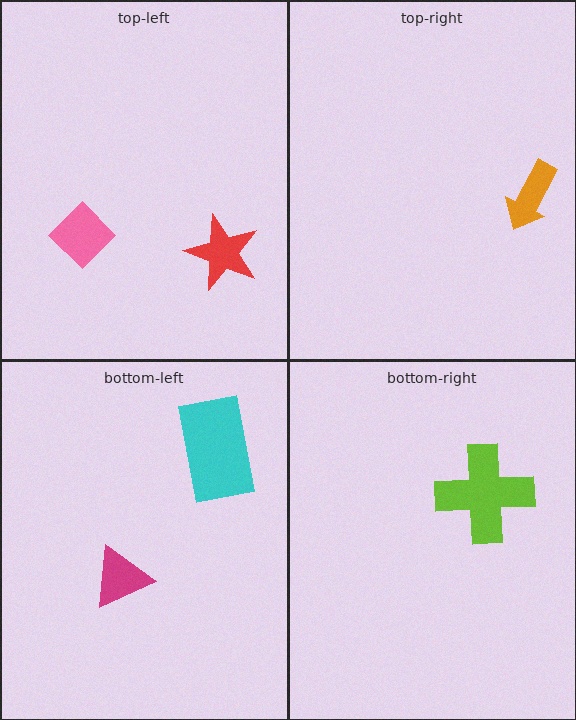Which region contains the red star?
The top-left region.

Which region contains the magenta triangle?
The bottom-left region.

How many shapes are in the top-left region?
2.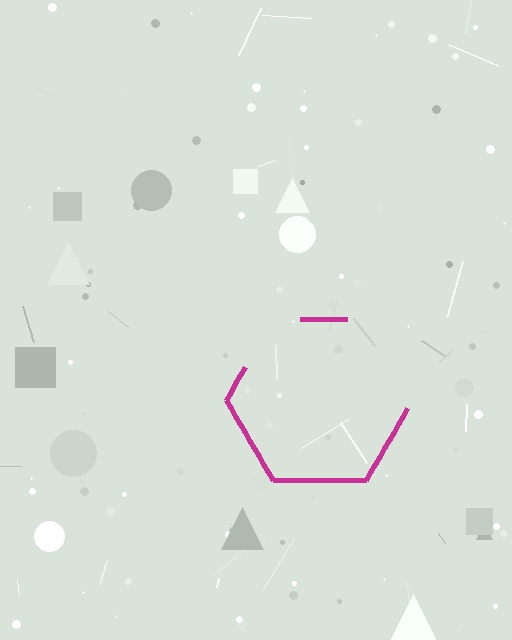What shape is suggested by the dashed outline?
The dashed outline suggests a hexagon.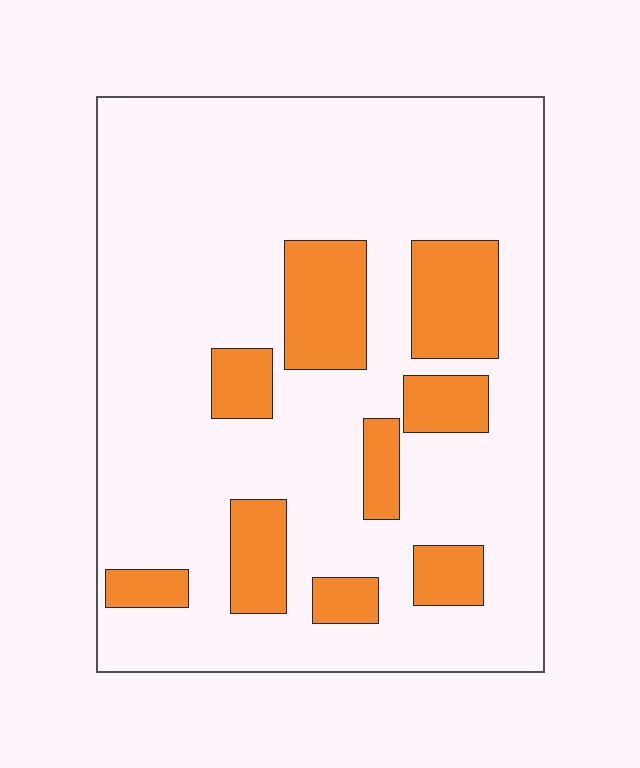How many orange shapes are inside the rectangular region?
9.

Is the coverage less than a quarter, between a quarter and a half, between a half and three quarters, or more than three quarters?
Less than a quarter.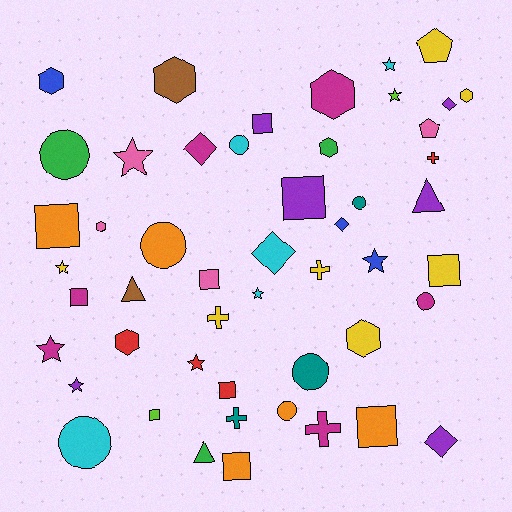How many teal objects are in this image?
There are 3 teal objects.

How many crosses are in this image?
There are 5 crosses.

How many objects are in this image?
There are 50 objects.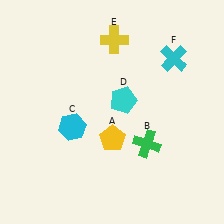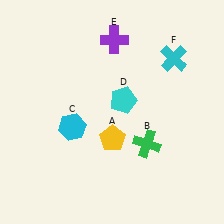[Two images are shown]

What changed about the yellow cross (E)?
In Image 1, E is yellow. In Image 2, it changed to purple.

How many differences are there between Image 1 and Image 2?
There is 1 difference between the two images.